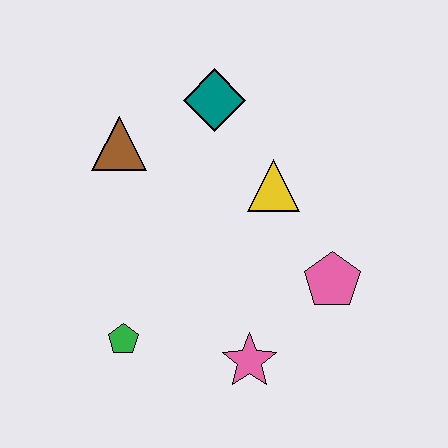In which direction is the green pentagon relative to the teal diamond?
The green pentagon is below the teal diamond.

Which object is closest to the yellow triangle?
The teal diamond is closest to the yellow triangle.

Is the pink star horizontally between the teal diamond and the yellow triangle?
Yes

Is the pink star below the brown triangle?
Yes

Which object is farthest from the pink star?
The teal diamond is farthest from the pink star.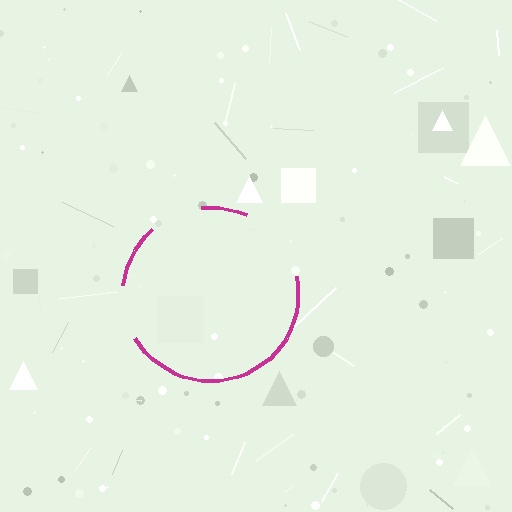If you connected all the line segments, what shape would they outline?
They would outline a circle.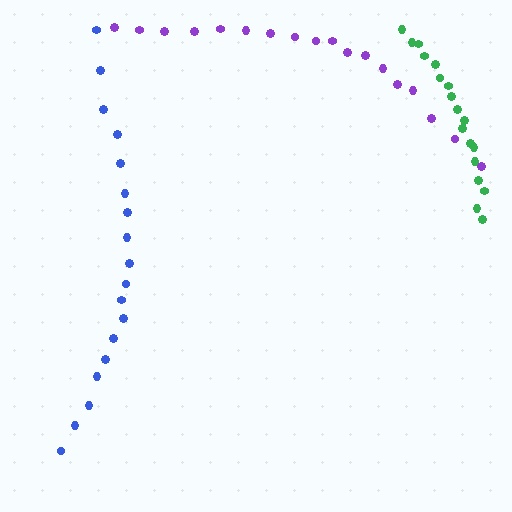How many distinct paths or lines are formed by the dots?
There are 3 distinct paths.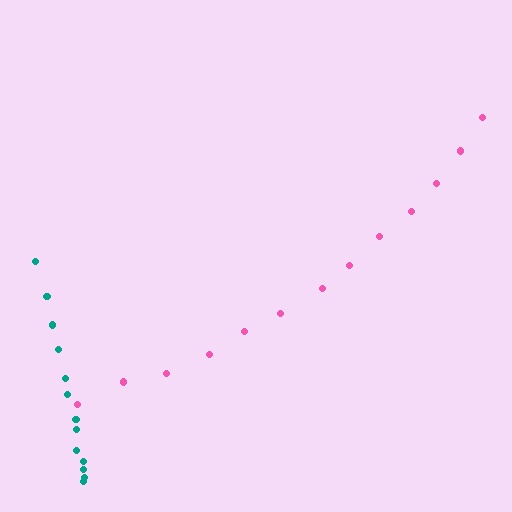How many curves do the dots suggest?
There are 2 distinct paths.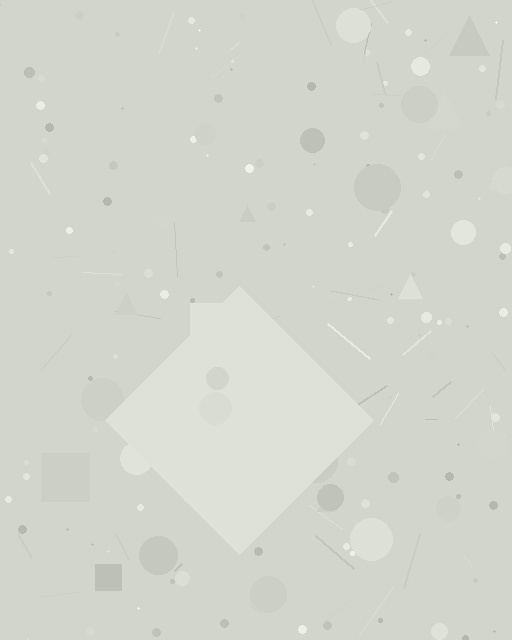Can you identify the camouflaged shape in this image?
The camouflaged shape is a diamond.